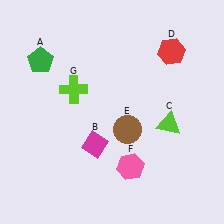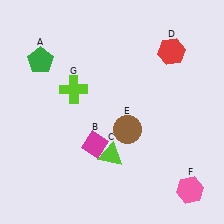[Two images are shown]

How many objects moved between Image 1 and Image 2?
2 objects moved between the two images.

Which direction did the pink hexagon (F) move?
The pink hexagon (F) moved right.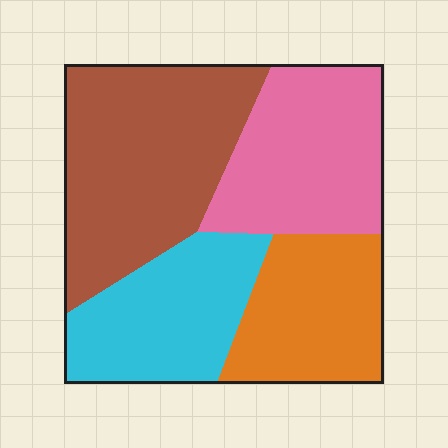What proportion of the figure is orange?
Orange takes up less than a quarter of the figure.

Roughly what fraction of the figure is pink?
Pink covers roughly 25% of the figure.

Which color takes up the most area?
Brown, at roughly 35%.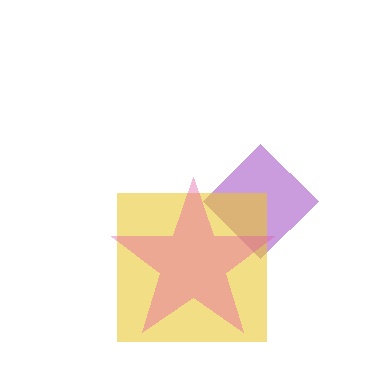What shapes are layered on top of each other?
The layered shapes are: a purple diamond, a yellow square, a pink star.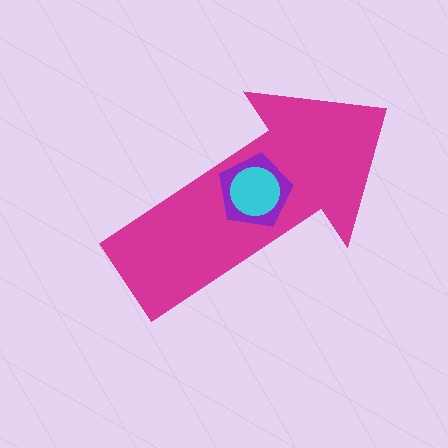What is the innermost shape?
The cyan circle.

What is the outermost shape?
The magenta arrow.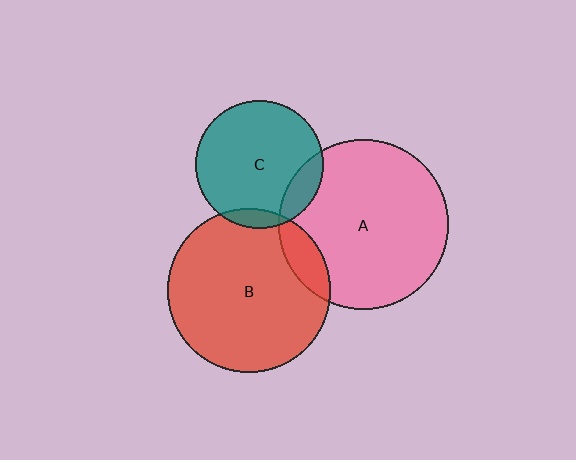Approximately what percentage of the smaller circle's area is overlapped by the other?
Approximately 5%.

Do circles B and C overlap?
Yes.